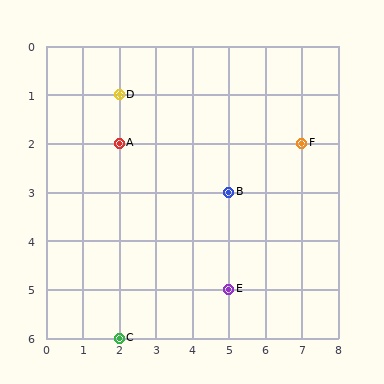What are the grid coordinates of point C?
Point C is at grid coordinates (2, 6).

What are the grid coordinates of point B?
Point B is at grid coordinates (5, 3).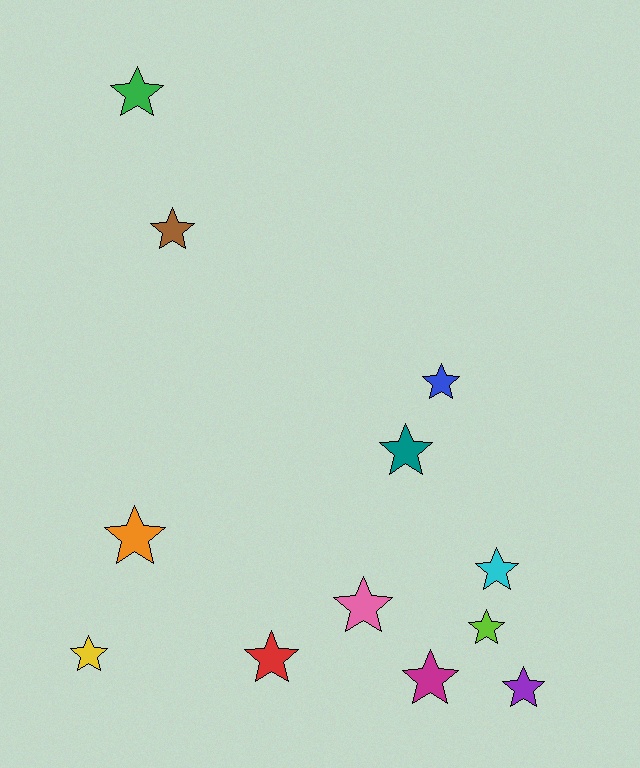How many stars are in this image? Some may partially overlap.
There are 12 stars.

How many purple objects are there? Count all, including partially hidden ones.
There is 1 purple object.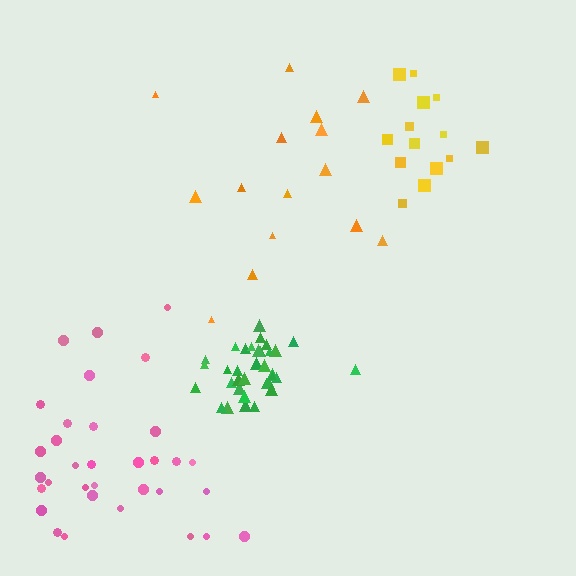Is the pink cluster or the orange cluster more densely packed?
Pink.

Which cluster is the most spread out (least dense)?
Orange.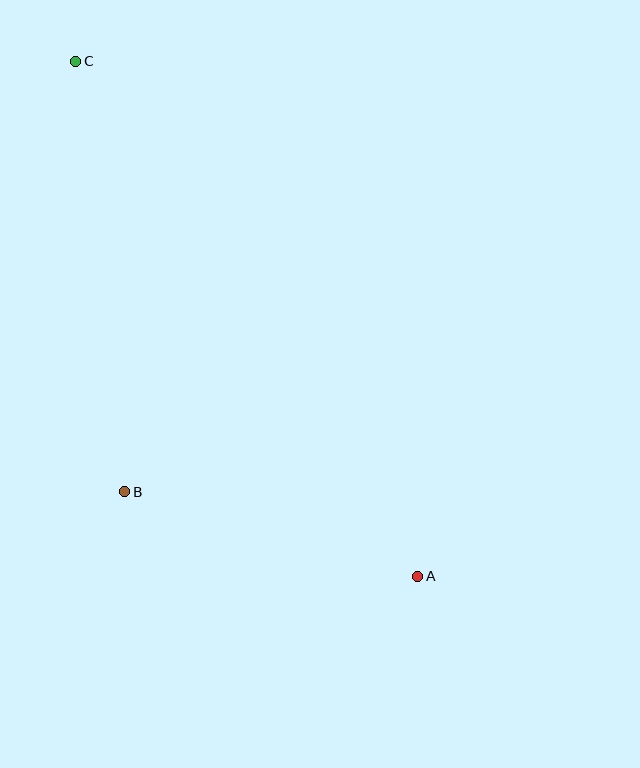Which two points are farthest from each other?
Points A and C are farthest from each other.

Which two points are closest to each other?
Points A and B are closest to each other.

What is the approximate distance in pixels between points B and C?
The distance between B and C is approximately 433 pixels.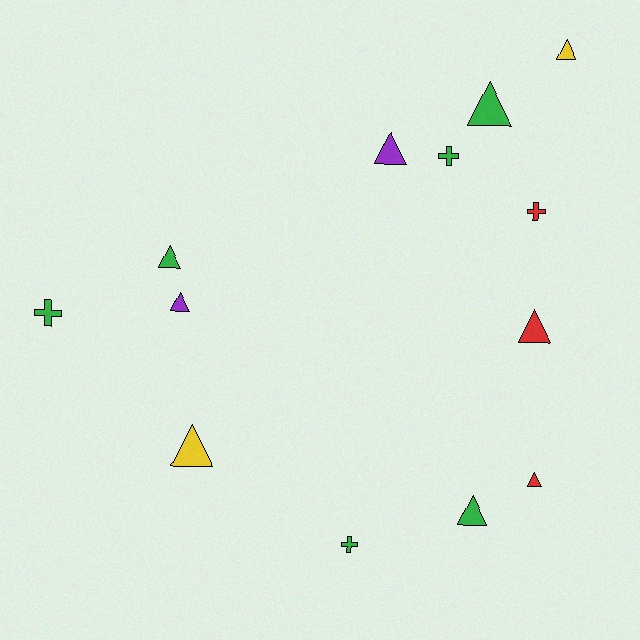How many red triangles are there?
There are 2 red triangles.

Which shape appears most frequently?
Triangle, with 9 objects.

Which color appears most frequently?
Green, with 6 objects.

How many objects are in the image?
There are 13 objects.